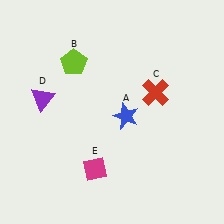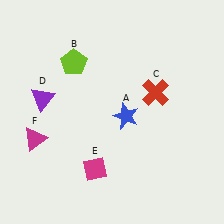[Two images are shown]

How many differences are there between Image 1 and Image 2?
There is 1 difference between the two images.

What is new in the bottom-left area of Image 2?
A magenta triangle (F) was added in the bottom-left area of Image 2.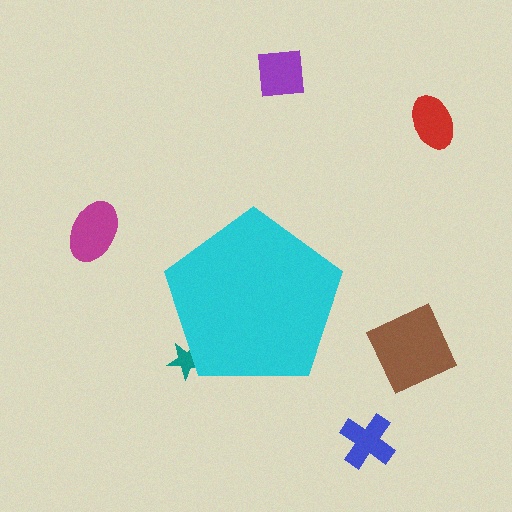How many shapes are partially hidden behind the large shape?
1 shape is partially hidden.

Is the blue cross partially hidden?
No, the blue cross is fully visible.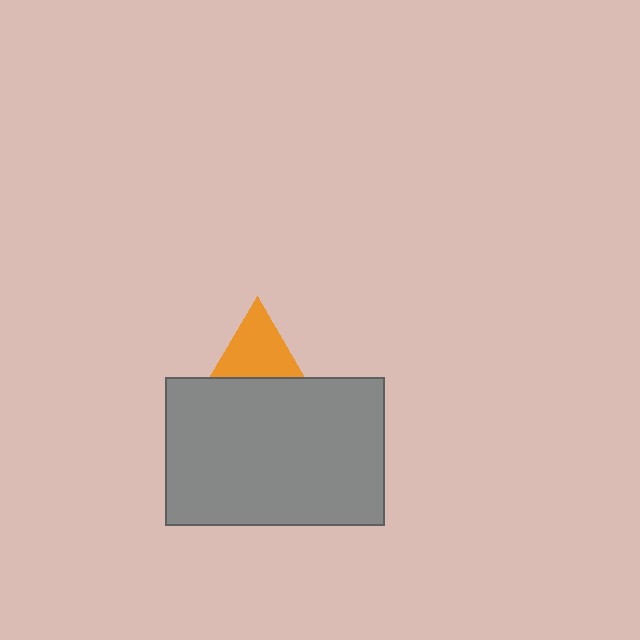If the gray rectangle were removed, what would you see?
You would see the complete orange triangle.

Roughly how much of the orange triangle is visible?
About half of it is visible (roughly 65%).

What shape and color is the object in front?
The object in front is a gray rectangle.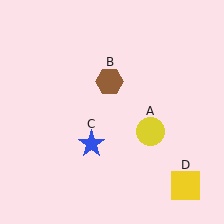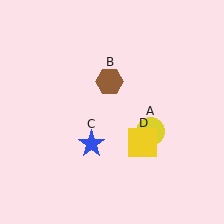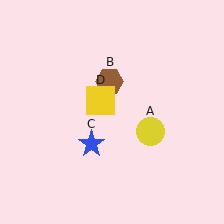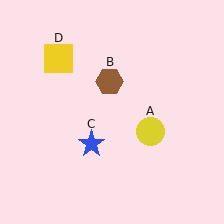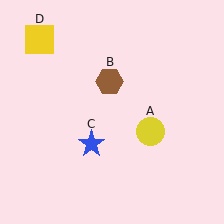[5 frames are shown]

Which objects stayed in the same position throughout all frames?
Yellow circle (object A) and brown hexagon (object B) and blue star (object C) remained stationary.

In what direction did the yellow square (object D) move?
The yellow square (object D) moved up and to the left.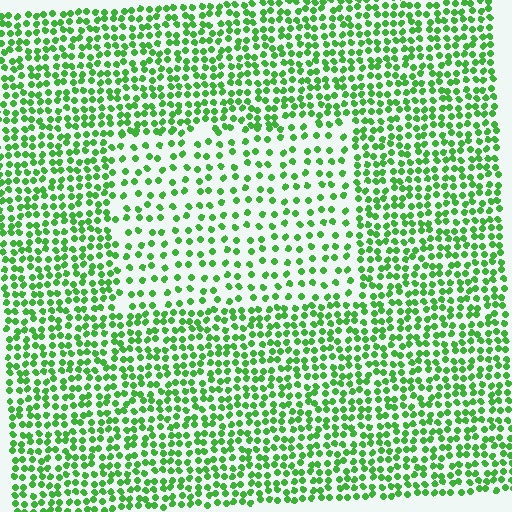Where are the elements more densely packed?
The elements are more densely packed outside the rectangle boundary.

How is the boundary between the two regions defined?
The boundary is defined by a change in element density (approximately 2.0x ratio). All elements are the same color, size, and shape.